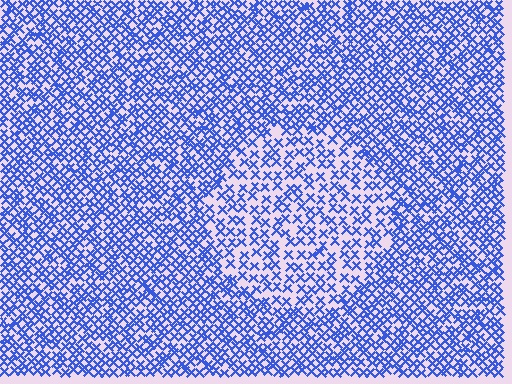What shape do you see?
I see a circle.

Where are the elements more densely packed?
The elements are more densely packed outside the circle boundary.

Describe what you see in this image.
The image contains small blue elements arranged at two different densities. A circle-shaped region is visible where the elements are less densely packed than the surrounding area.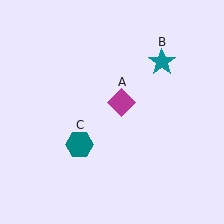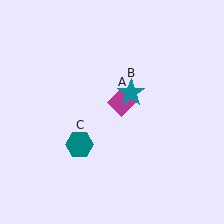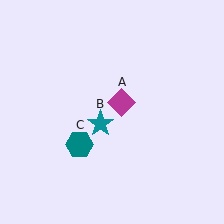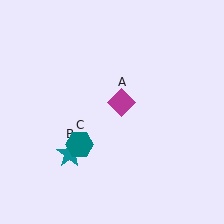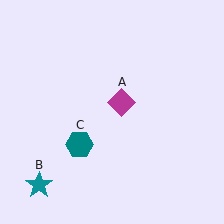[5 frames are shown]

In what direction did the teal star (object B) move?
The teal star (object B) moved down and to the left.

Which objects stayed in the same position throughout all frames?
Magenta diamond (object A) and teal hexagon (object C) remained stationary.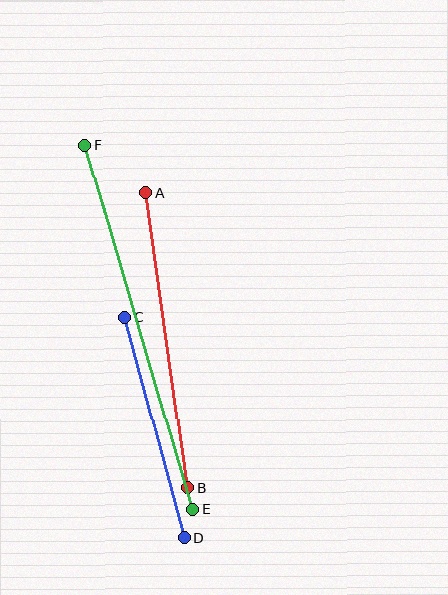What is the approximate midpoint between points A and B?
The midpoint is at approximately (166, 341) pixels.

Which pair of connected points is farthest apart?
Points E and F are farthest apart.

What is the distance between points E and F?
The distance is approximately 380 pixels.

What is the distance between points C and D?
The distance is approximately 228 pixels.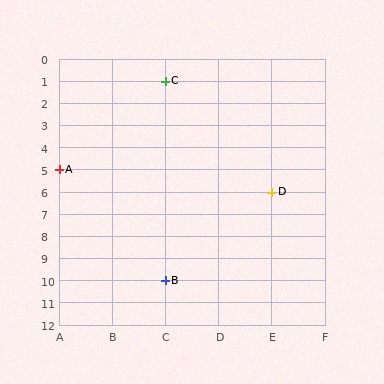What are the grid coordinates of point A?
Point A is at grid coordinates (A, 5).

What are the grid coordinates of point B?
Point B is at grid coordinates (C, 10).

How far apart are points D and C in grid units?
Points D and C are 2 columns and 5 rows apart (about 5.4 grid units diagonally).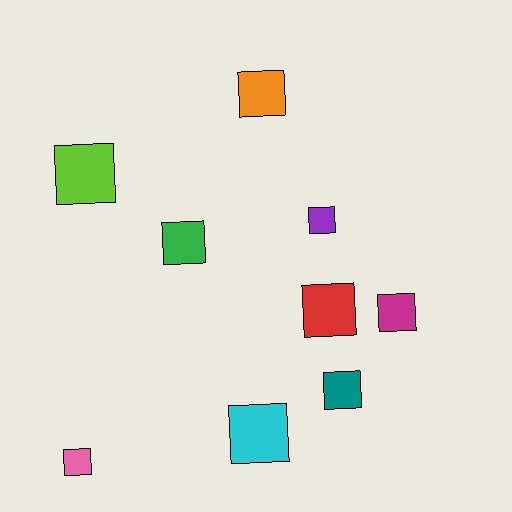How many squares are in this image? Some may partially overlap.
There are 9 squares.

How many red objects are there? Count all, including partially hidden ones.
There is 1 red object.